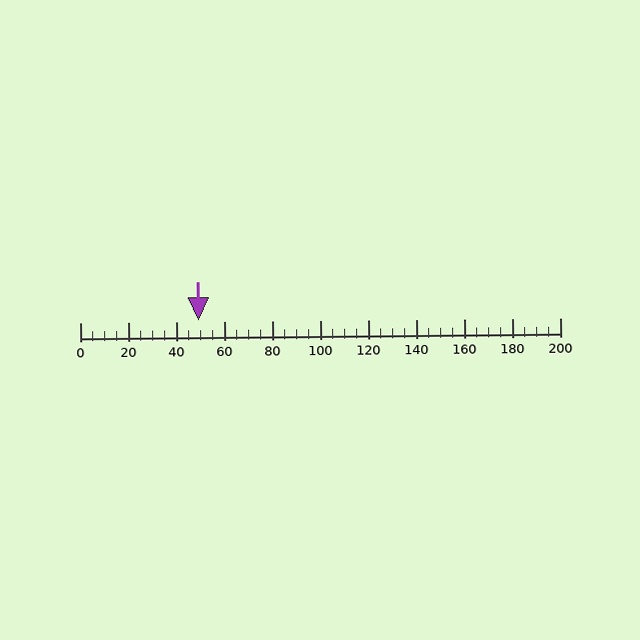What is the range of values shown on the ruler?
The ruler shows values from 0 to 200.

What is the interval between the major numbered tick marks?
The major tick marks are spaced 20 units apart.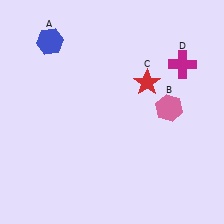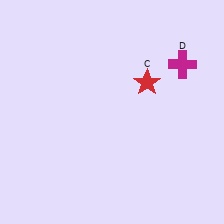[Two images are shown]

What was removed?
The pink hexagon (B), the blue hexagon (A) were removed in Image 2.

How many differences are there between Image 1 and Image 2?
There are 2 differences between the two images.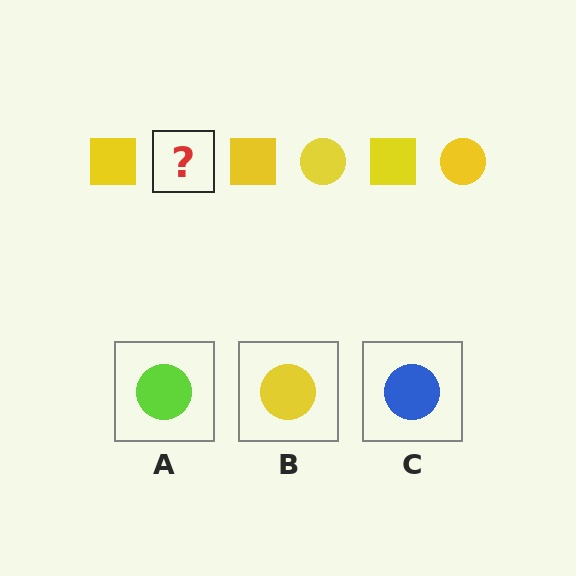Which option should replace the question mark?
Option B.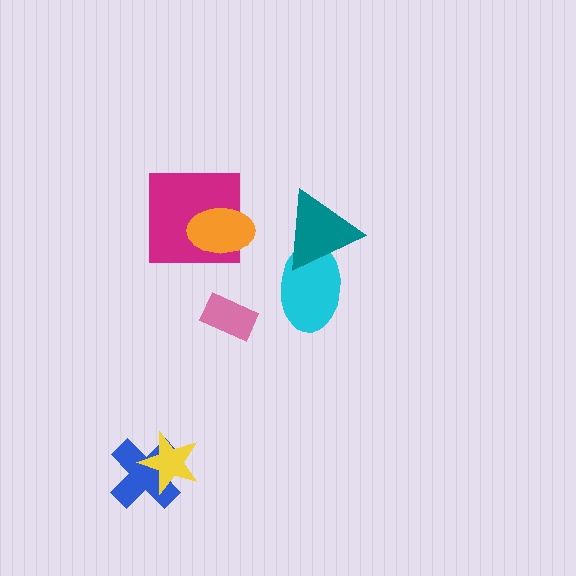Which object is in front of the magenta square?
The orange ellipse is in front of the magenta square.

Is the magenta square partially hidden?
Yes, it is partially covered by another shape.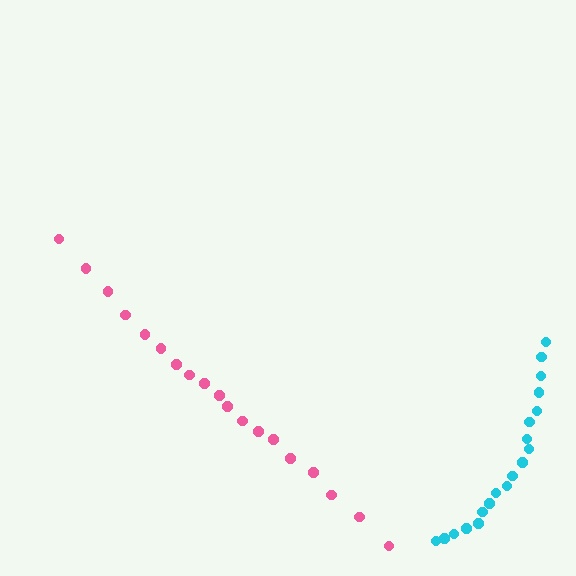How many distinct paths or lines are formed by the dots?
There are 2 distinct paths.